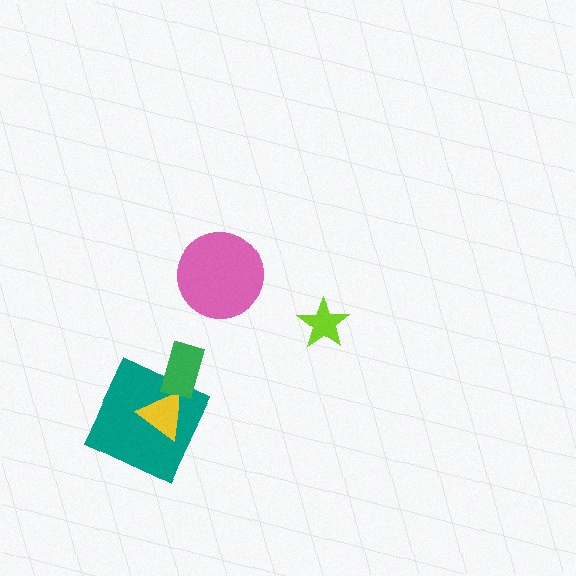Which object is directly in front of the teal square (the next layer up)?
The yellow triangle is directly in front of the teal square.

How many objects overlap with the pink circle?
0 objects overlap with the pink circle.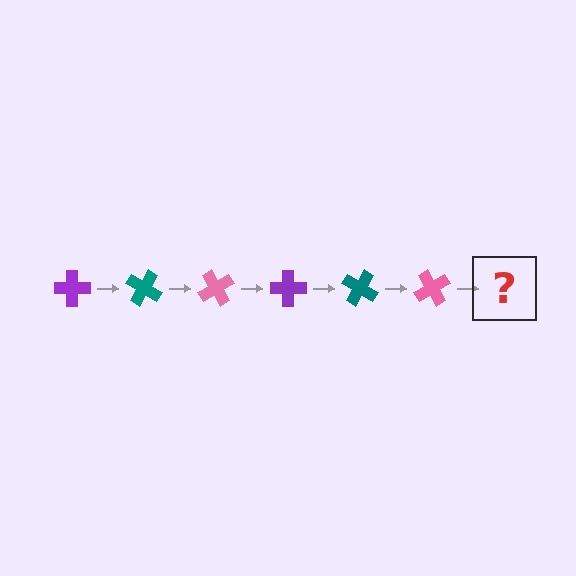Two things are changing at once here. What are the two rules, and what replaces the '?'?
The two rules are that it rotates 30 degrees each step and the color cycles through purple, teal, and pink. The '?' should be a purple cross, rotated 180 degrees from the start.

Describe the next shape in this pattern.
It should be a purple cross, rotated 180 degrees from the start.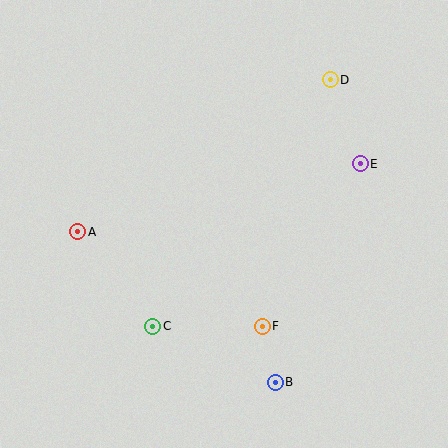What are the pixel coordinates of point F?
Point F is at (262, 326).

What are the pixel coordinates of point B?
Point B is at (275, 382).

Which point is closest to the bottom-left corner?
Point C is closest to the bottom-left corner.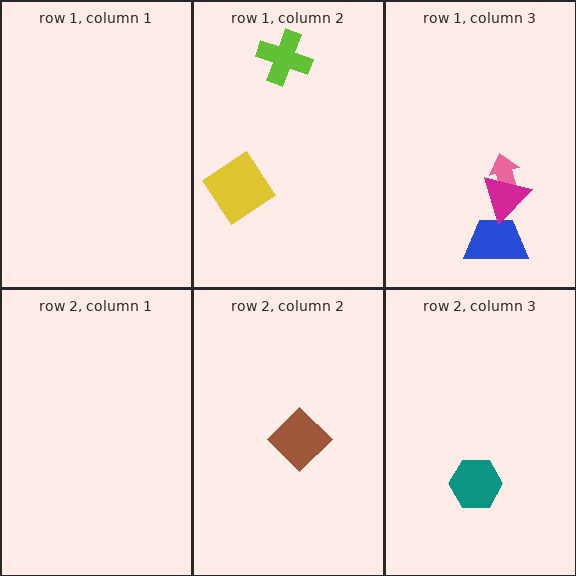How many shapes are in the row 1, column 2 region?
2.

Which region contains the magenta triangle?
The row 1, column 3 region.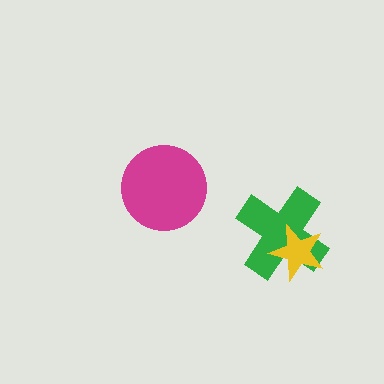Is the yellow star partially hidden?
No, no other shape covers it.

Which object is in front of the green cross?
The yellow star is in front of the green cross.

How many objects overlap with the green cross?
1 object overlaps with the green cross.